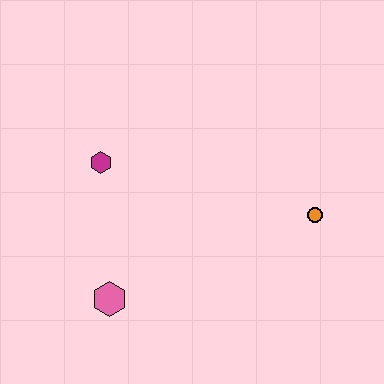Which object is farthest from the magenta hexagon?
The orange circle is farthest from the magenta hexagon.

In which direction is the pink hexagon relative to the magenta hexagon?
The pink hexagon is below the magenta hexagon.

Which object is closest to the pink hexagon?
The magenta hexagon is closest to the pink hexagon.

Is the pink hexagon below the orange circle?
Yes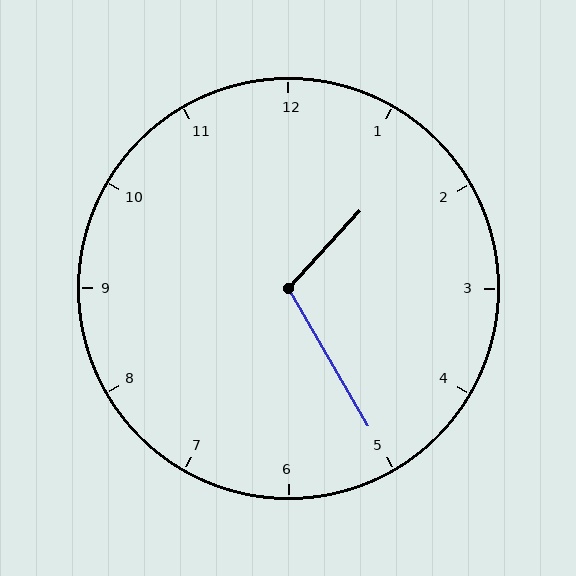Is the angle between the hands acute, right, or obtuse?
It is obtuse.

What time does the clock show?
1:25.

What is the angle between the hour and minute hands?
Approximately 108 degrees.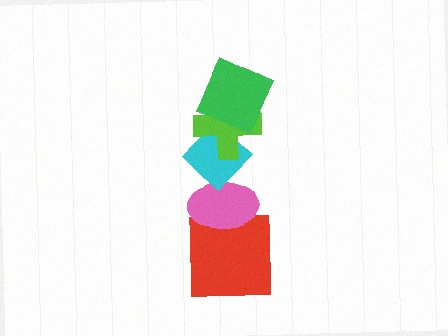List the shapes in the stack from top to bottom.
From top to bottom: the green square, the lime cross, the cyan diamond, the pink ellipse, the red square.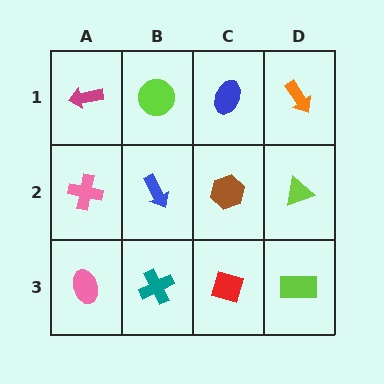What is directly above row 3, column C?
A brown hexagon.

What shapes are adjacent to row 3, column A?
A pink cross (row 2, column A), a teal cross (row 3, column B).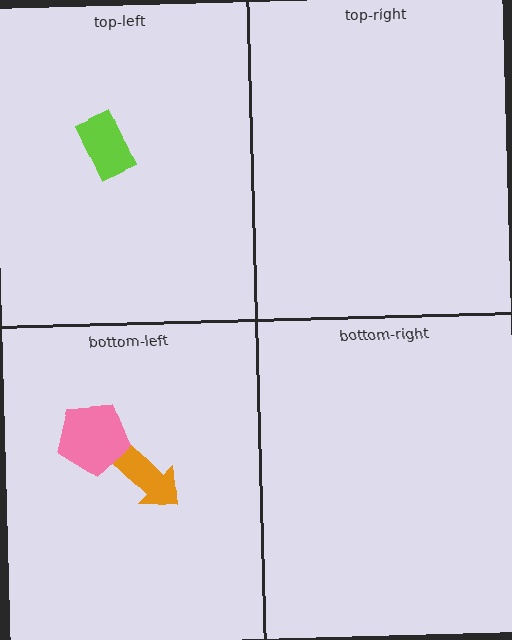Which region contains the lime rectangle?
The top-left region.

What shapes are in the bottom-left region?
The orange arrow, the pink pentagon.